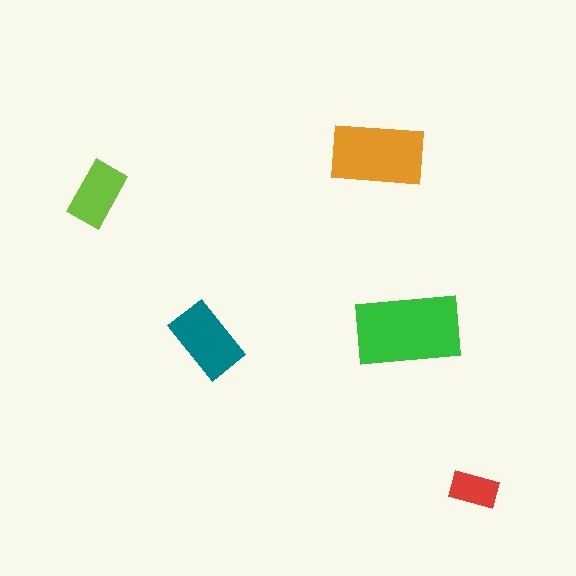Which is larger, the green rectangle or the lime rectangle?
The green one.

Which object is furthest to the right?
The red rectangle is rightmost.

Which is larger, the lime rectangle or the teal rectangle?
The teal one.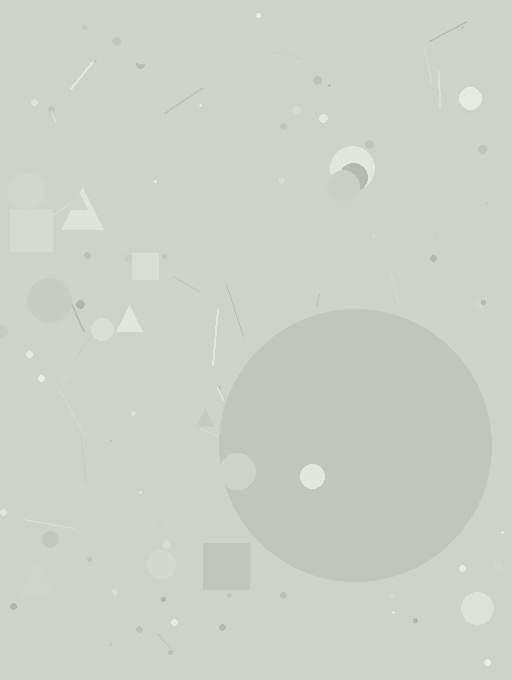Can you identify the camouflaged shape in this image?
The camouflaged shape is a circle.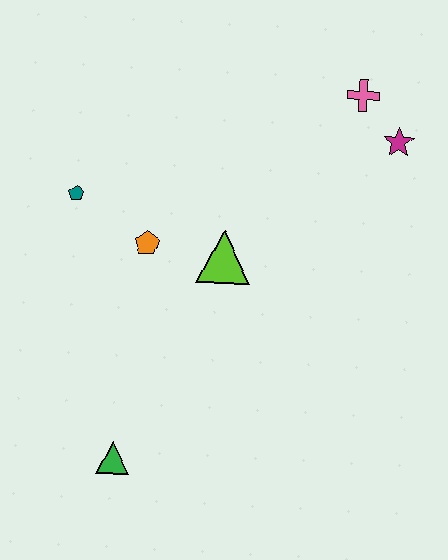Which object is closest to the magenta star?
The pink cross is closest to the magenta star.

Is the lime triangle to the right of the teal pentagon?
Yes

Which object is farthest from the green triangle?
The pink cross is farthest from the green triangle.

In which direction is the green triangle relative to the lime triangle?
The green triangle is below the lime triangle.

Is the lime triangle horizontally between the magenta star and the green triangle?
Yes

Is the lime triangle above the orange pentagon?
No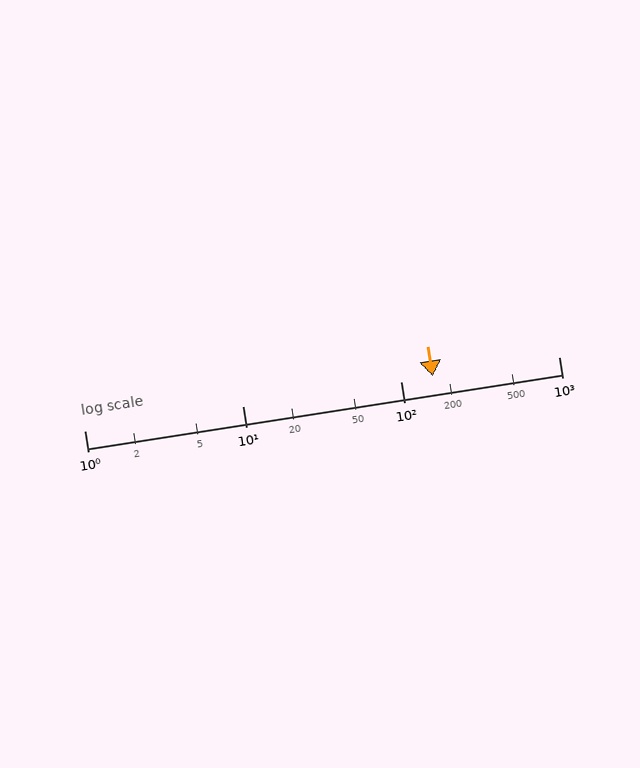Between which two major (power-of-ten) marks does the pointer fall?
The pointer is between 100 and 1000.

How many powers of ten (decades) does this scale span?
The scale spans 3 decades, from 1 to 1000.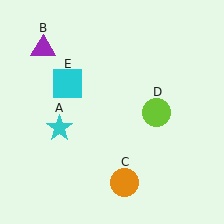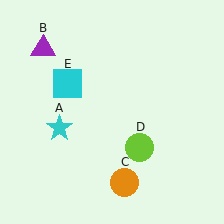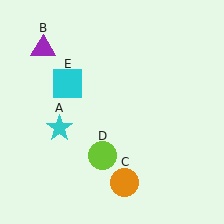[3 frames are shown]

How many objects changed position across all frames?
1 object changed position: lime circle (object D).